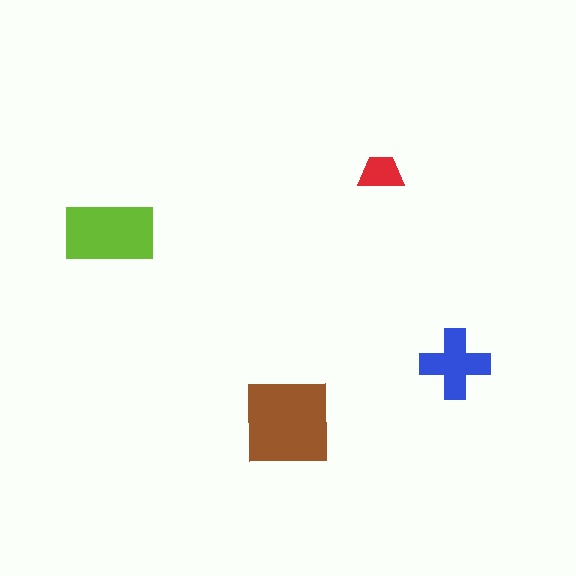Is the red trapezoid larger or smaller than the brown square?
Smaller.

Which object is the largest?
The brown square.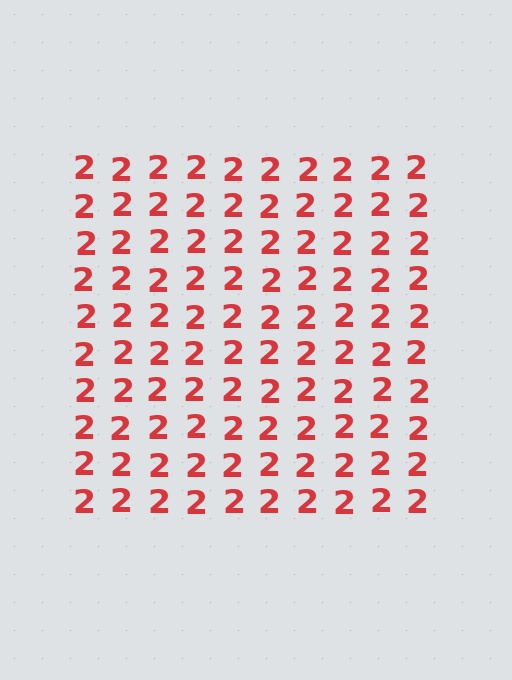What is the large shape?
The large shape is a square.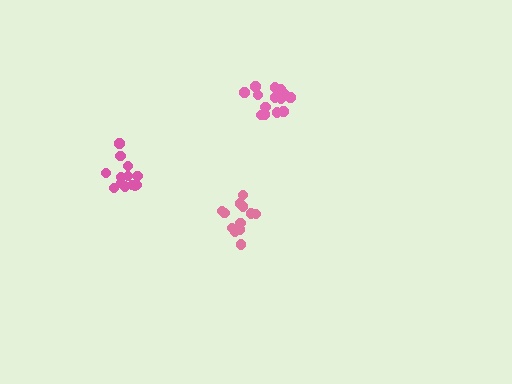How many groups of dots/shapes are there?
There are 3 groups.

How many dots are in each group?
Group 1: 16 dots, Group 2: 12 dots, Group 3: 13 dots (41 total).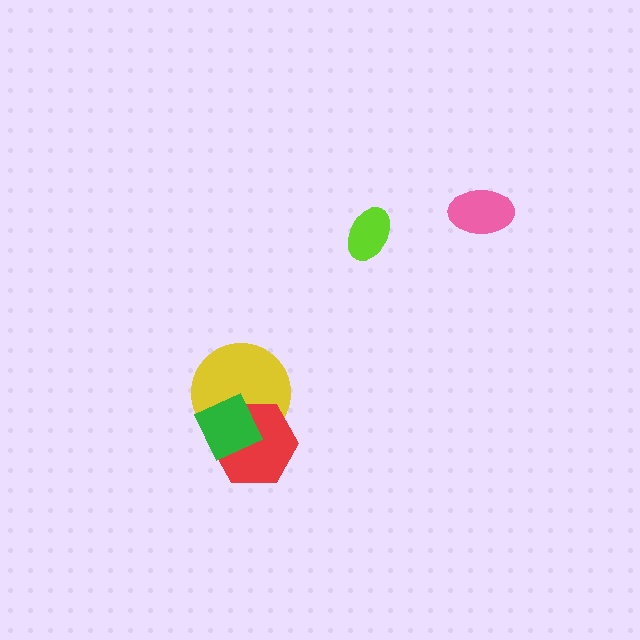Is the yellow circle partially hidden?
Yes, it is partially covered by another shape.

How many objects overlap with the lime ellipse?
0 objects overlap with the lime ellipse.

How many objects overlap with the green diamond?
2 objects overlap with the green diamond.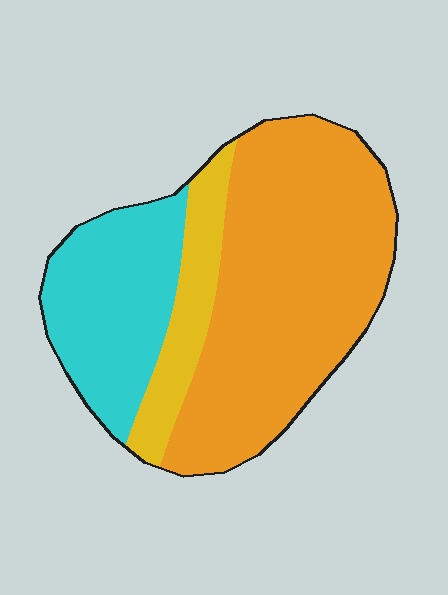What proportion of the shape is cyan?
Cyan covers 27% of the shape.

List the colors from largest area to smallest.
From largest to smallest: orange, cyan, yellow.